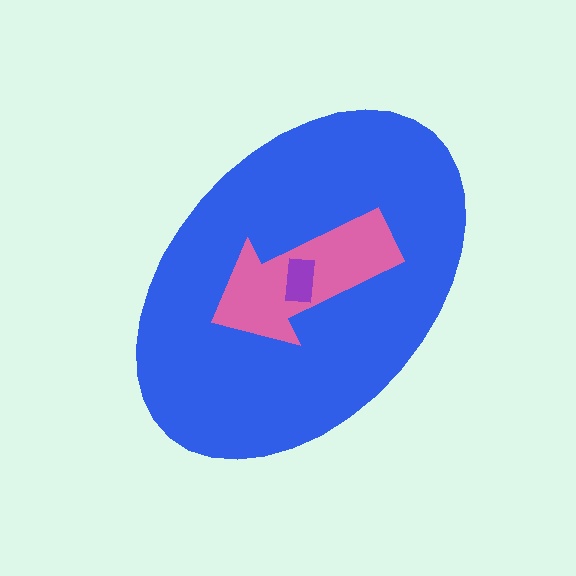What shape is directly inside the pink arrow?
The purple rectangle.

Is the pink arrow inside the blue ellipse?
Yes.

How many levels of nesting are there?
3.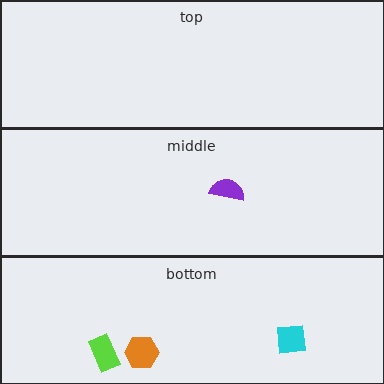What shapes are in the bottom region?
The lime rectangle, the orange hexagon, the cyan square.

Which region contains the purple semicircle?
The middle region.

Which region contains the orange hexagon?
The bottom region.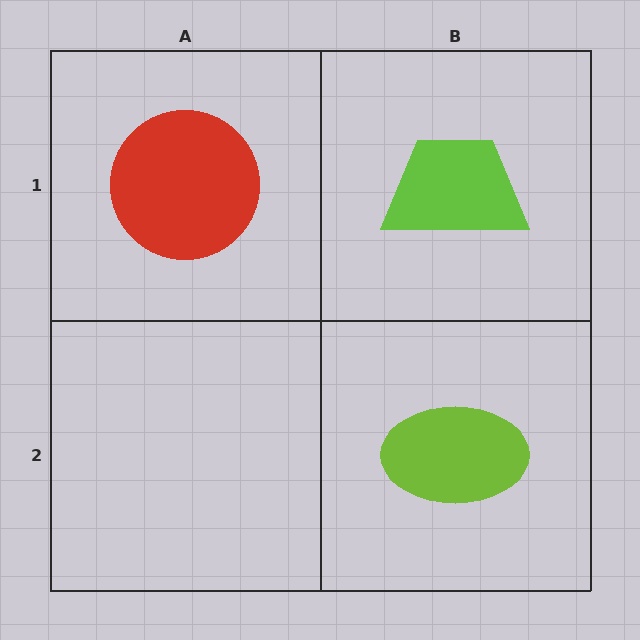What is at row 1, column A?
A red circle.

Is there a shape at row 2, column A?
No, that cell is empty.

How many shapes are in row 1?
2 shapes.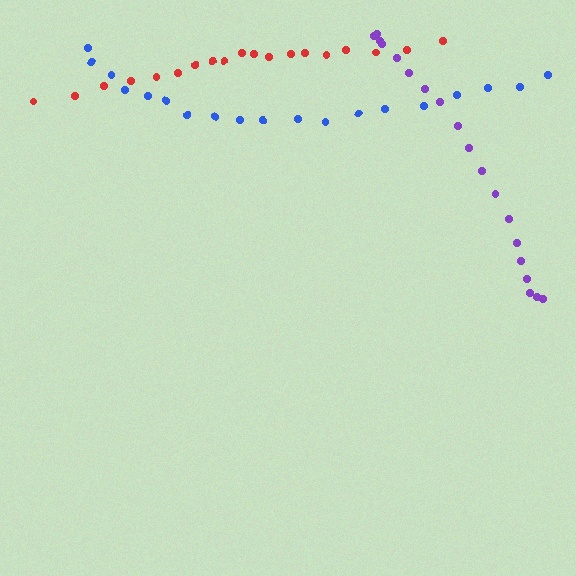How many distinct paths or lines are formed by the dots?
There are 3 distinct paths.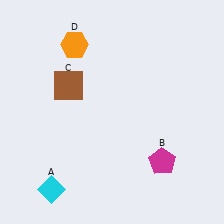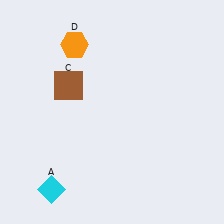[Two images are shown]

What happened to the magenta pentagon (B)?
The magenta pentagon (B) was removed in Image 2. It was in the bottom-right area of Image 1.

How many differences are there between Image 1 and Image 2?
There is 1 difference between the two images.